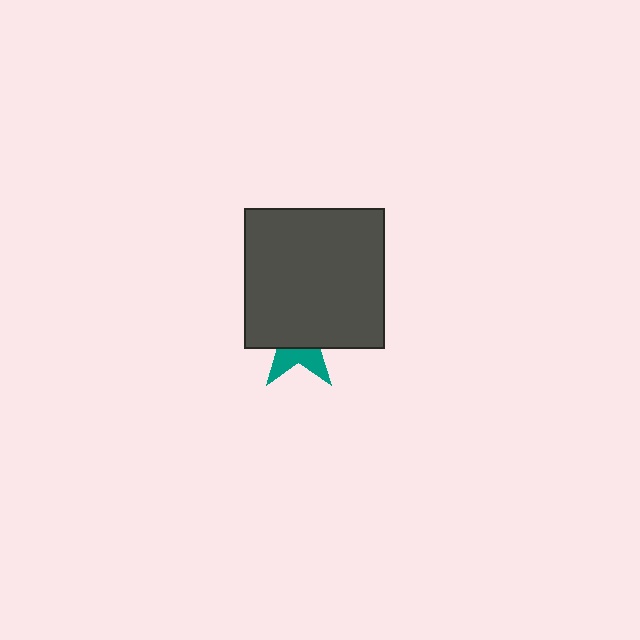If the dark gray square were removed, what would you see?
You would see the complete teal star.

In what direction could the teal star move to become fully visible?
The teal star could move down. That would shift it out from behind the dark gray square entirely.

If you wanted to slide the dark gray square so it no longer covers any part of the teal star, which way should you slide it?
Slide it up — that is the most direct way to separate the two shapes.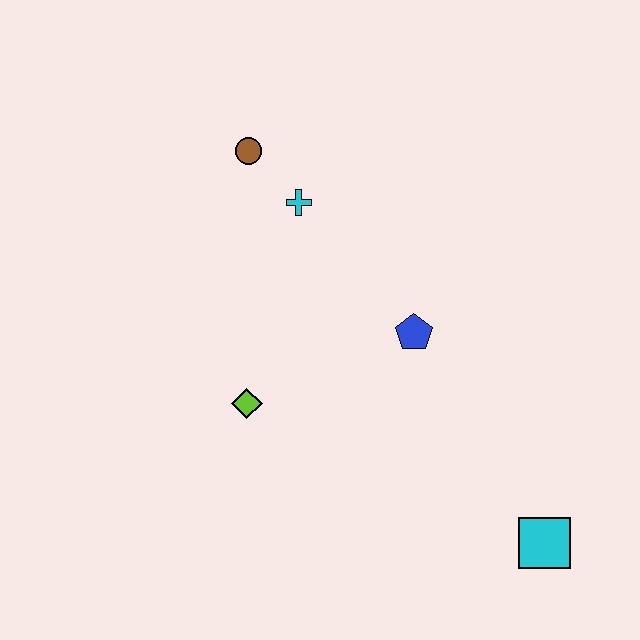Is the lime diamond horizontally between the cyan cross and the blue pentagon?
No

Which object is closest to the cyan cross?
The brown circle is closest to the cyan cross.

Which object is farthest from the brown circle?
The cyan square is farthest from the brown circle.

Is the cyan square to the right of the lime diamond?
Yes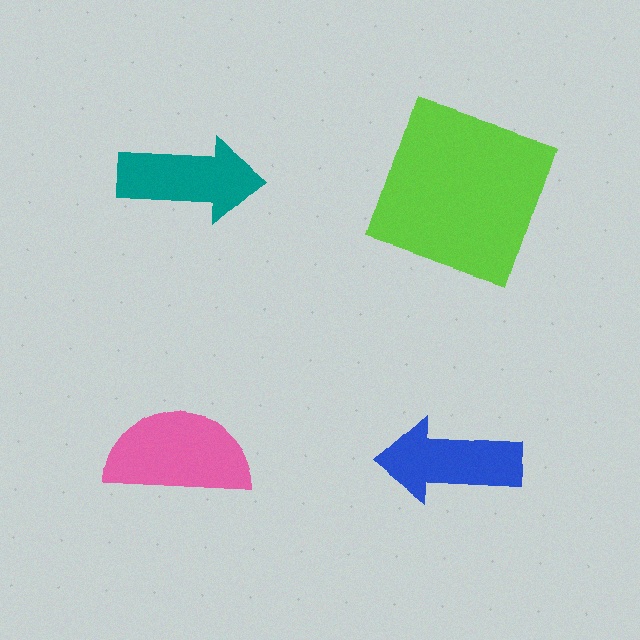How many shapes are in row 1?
2 shapes.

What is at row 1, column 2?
A lime square.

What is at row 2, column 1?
A pink semicircle.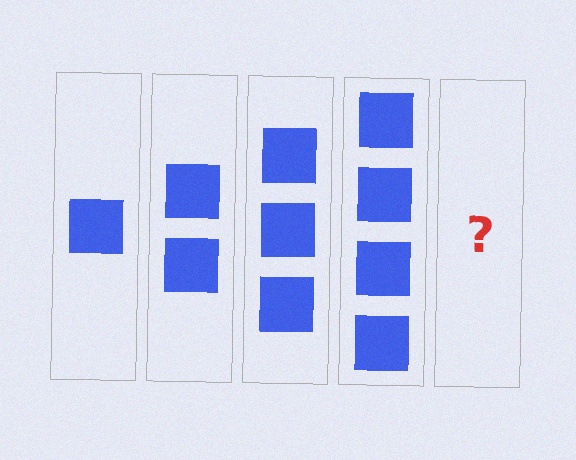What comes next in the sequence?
The next element should be 5 squares.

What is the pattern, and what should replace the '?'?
The pattern is that each step adds one more square. The '?' should be 5 squares.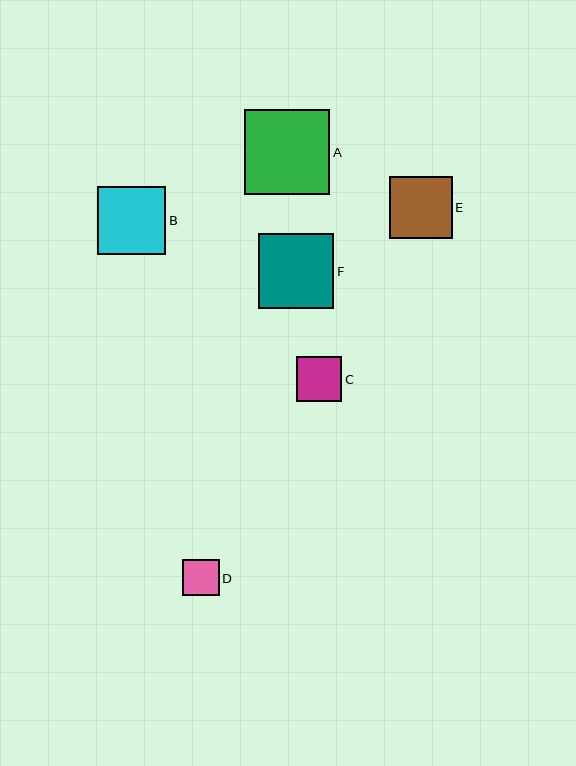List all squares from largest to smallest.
From largest to smallest: A, F, B, E, C, D.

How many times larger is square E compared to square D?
Square E is approximately 1.7 times the size of square D.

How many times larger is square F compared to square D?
Square F is approximately 2.0 times the size of square D.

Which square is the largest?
Square A is the largest with a size of approximately 85 pixels.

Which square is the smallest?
Square D is the smallest with a size of approximately 37 pixels.